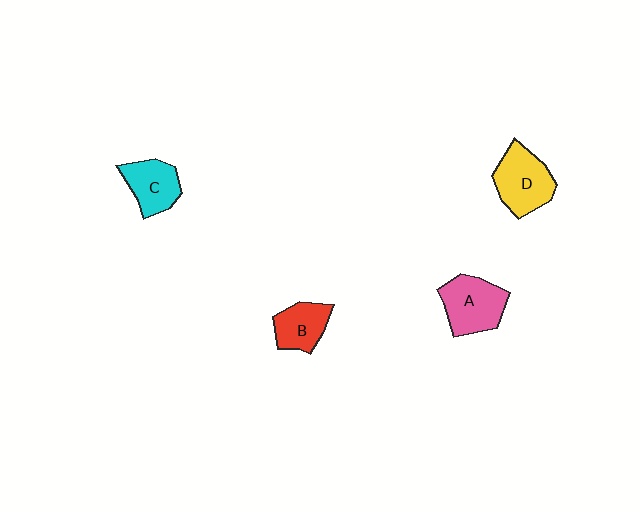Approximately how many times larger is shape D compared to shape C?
Approximately 1.3 times.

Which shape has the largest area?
Shape A (pink).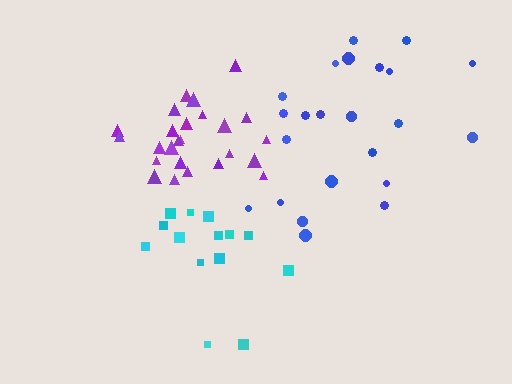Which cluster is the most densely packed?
Purple.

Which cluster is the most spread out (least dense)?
Cyan.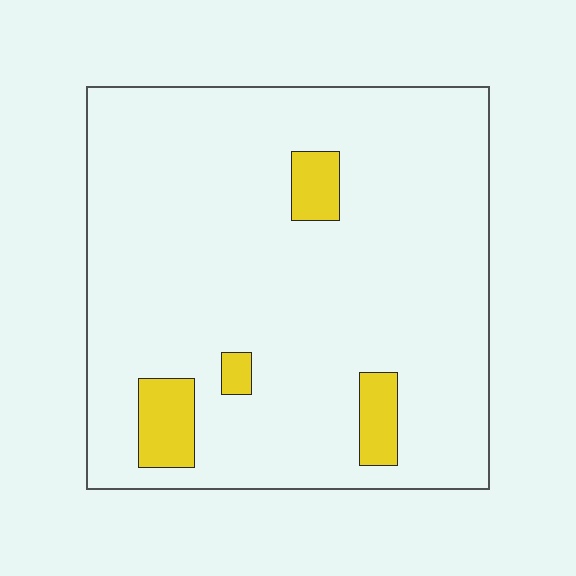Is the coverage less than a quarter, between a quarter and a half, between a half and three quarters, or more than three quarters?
Less than a quarter.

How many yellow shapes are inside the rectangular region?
4.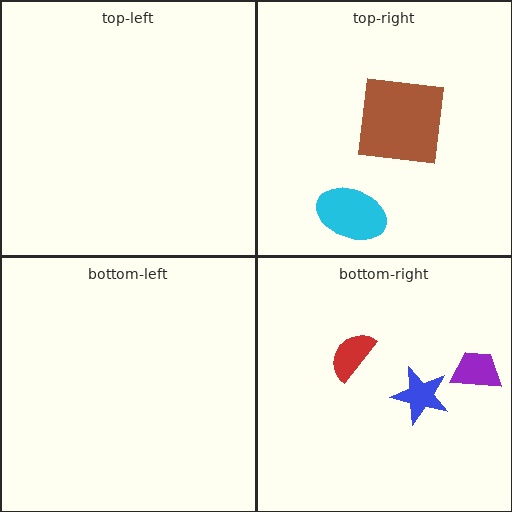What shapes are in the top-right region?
The brown square, the cyan ellipse.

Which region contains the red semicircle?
The bottom-right region.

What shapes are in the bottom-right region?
The red semicircle, the blue star, the purple trapezoid.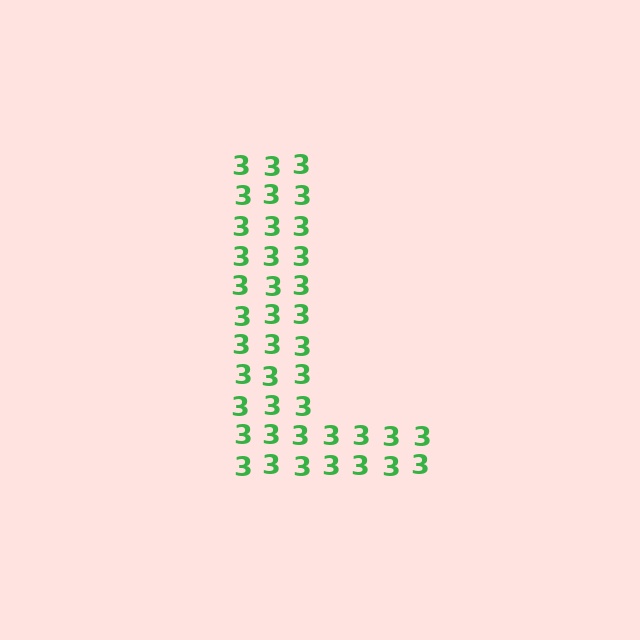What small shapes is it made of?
It is made of small digit 3's.